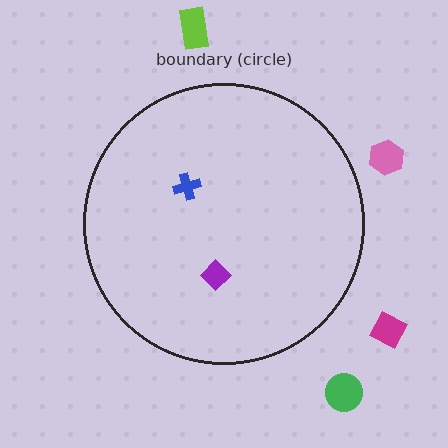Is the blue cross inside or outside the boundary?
Inside.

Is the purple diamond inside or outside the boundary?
Inside.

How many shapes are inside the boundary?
2 inside, 4 outside.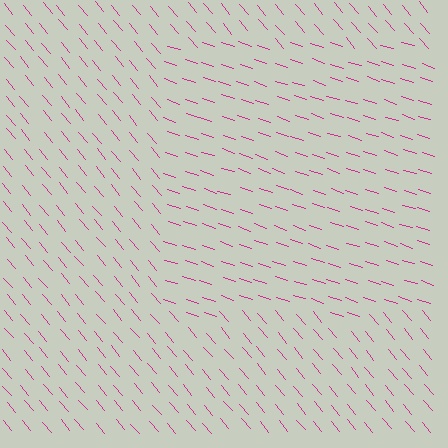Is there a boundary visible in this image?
Yes, there is a texture boundary formed by a change in line orientation.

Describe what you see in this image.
The image is filled with small magenta line segments. A rectangle region in the image has lines oriented differently from the surrounding lines, creating a visible texture boundary.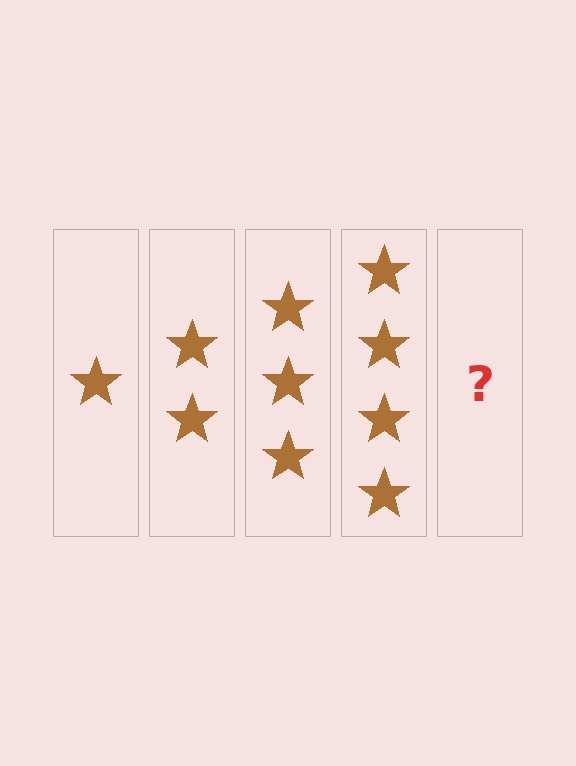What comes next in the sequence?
The next element should be 5 stars.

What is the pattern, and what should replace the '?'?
The pattern is that each step adds one more star. The '?' should be 5 stars.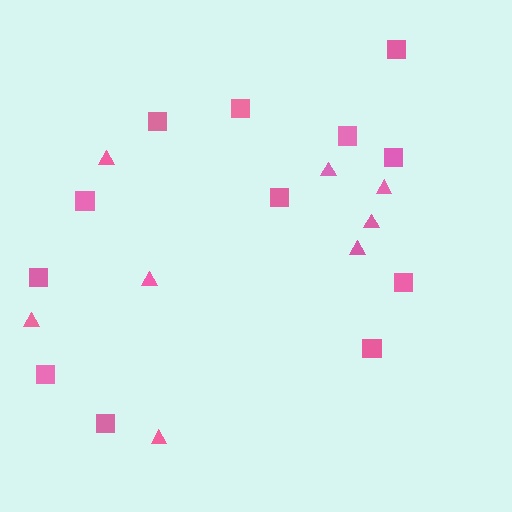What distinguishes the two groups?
There are 2 groups: one group of squares (12) and one group of triangles (8).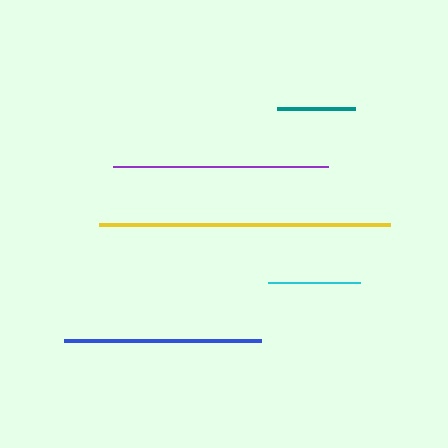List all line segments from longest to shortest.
From longest to shortest: yellow, purple, blue, cyan, teal.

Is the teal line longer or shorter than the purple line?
The purple line is longer than the teal line.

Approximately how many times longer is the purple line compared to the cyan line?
The purple line is approximately 2.3 times the length of the cyan line.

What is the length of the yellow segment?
The yellow segment is approximately 291 pixels long.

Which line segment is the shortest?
The teal line is the shortest at approximately 78 pixels.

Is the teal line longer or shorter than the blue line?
The blue line is longer than the teal line.